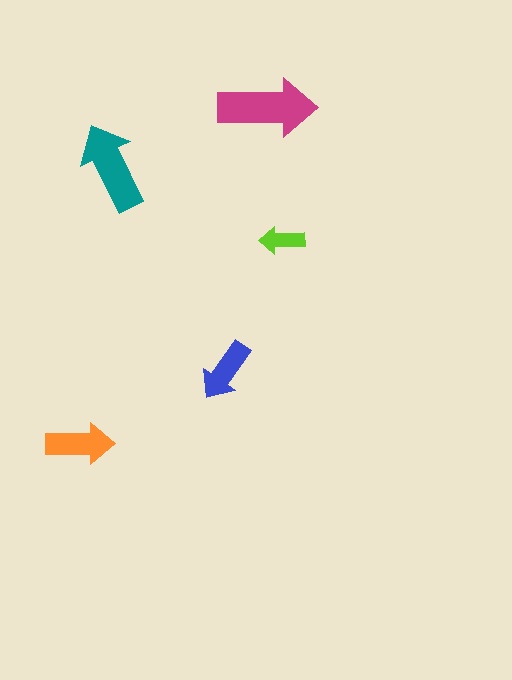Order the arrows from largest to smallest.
the magenta one, the teal one, the orange one, the blue one, the lime one.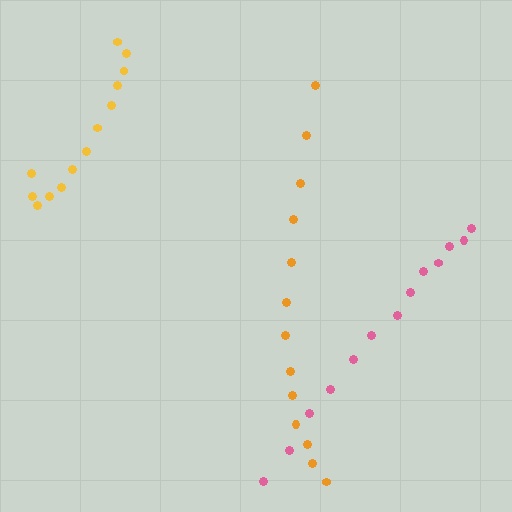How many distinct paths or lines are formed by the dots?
There are 3 distinct paths.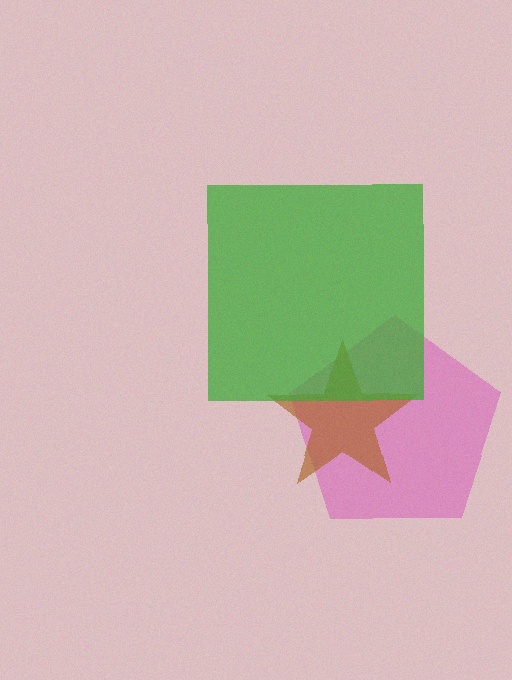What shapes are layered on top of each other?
The layered shapes are: a pink pentagon, a brown star, a green square.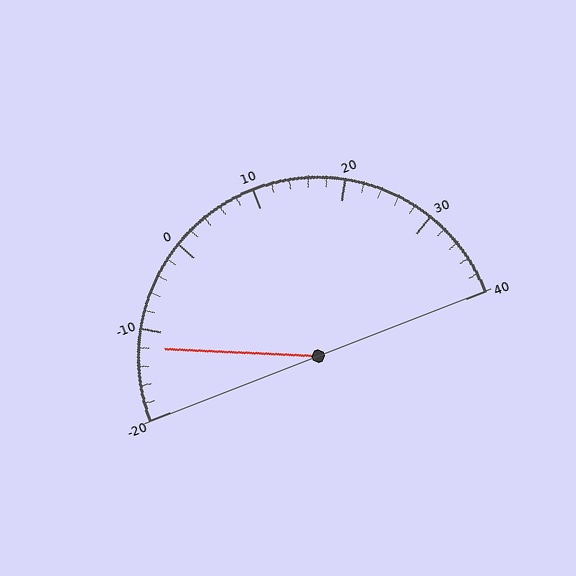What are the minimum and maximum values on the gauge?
The gauge ranges from -20 to 40.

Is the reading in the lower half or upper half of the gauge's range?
The reading is in the lower half of the range (-20 to 40).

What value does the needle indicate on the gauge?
The needle indicates approximately -12.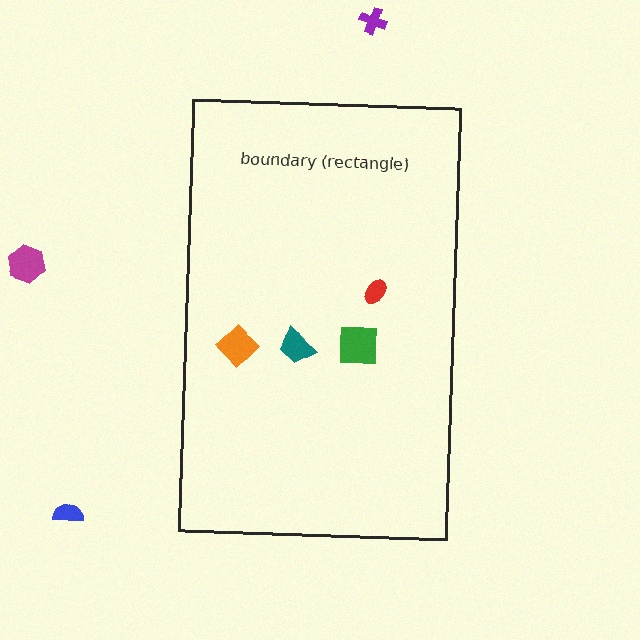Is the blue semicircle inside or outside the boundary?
Outside.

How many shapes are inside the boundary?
4 inside, 3 outside.